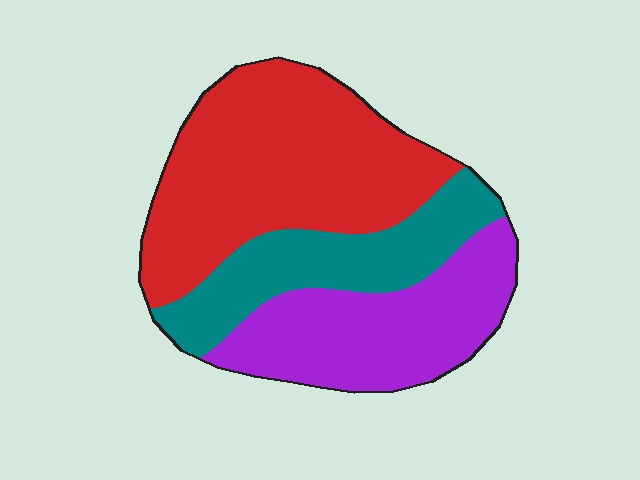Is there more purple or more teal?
Purple.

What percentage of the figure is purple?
Purple takes up about one third (1/3) of the figure.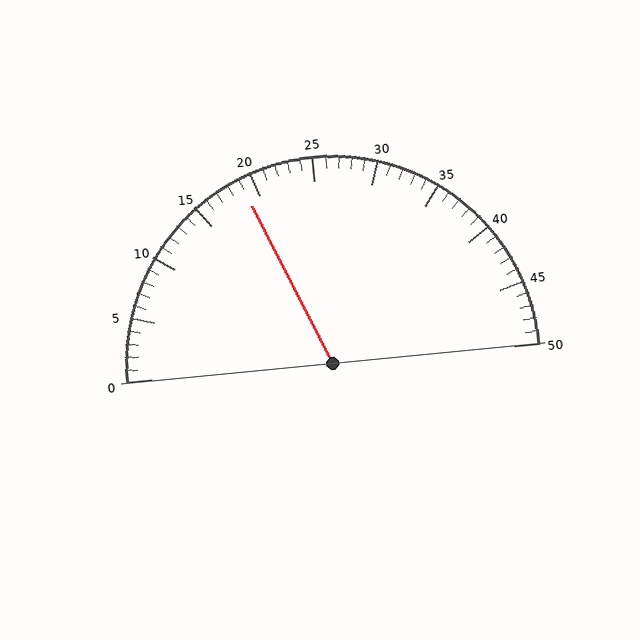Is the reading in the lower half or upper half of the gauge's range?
The reading is in the lower half of the range (0 to 50).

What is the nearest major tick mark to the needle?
The nearest major tick mark is 20.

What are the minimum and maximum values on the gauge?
The gauge ranges from 0 to 50.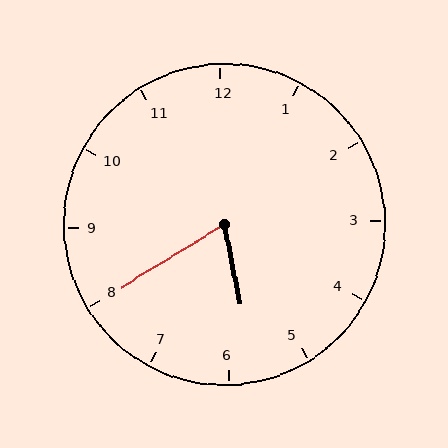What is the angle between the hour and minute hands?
Approximately 70 degrees.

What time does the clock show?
5:40.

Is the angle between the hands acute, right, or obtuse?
It is acute.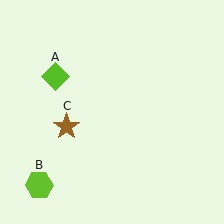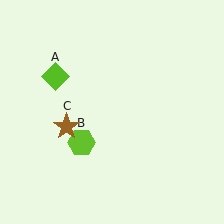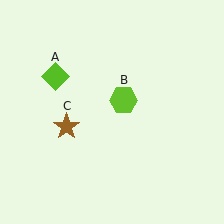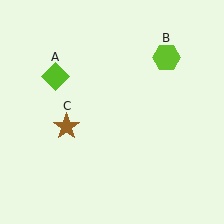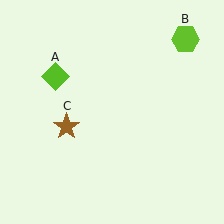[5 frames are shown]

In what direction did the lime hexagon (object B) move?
The lime hexagon (object B) moved up and to the right.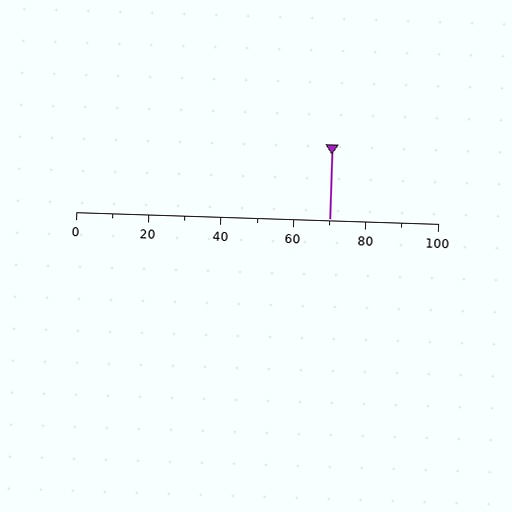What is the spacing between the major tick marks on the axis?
The major ticks are spaced 20 apart.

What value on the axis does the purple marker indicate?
The marker indicates approximately 70.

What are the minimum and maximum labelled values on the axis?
The axis runs from 0 to 100.